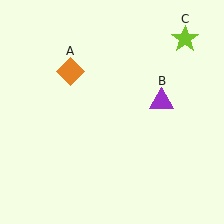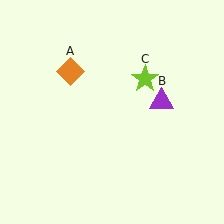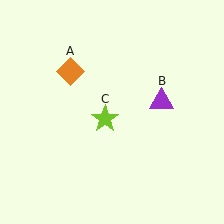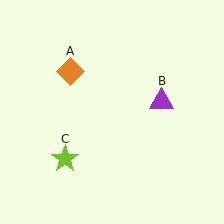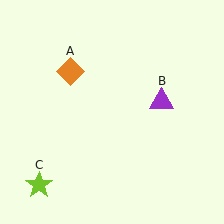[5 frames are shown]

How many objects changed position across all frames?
1 object changed position: lime star (object C).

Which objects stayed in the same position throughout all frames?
Orange diamond (object A) and purple triangle (object B) remained stationary.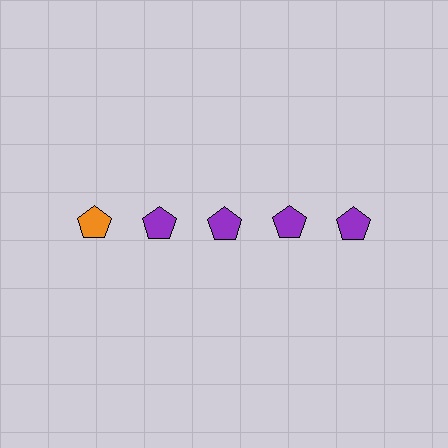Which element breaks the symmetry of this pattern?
The orange pentagon in the top row, leftmost column breaks the symmetry. All other shapes are purple pentagons.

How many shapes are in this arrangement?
There are 5 shapes arranged in a grid pattern.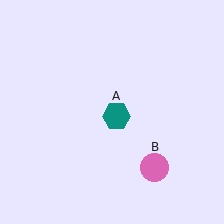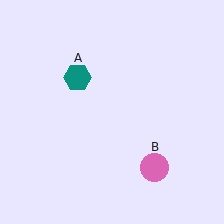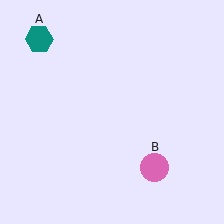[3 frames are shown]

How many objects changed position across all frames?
1 object changed position: teal hexagon (object A).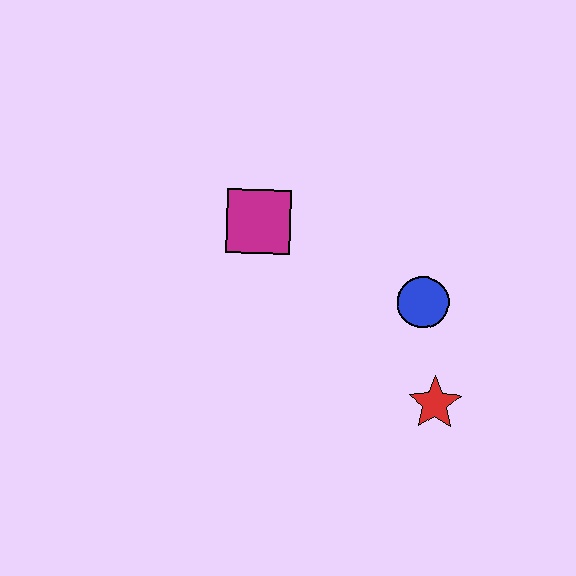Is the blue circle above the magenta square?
No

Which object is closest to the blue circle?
The red star is closest to the blue circle.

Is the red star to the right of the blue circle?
Yes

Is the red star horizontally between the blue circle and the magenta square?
No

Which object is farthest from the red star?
The magenta square is farthest from the red star.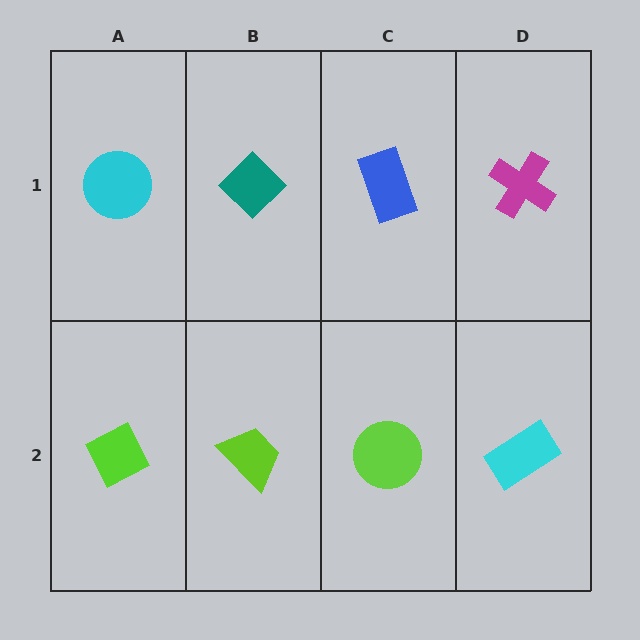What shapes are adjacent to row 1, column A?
A lime diamond (row 2, column A), a teal diamond (row 1, column B).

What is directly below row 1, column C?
A lime circle.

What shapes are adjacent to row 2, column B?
A teal diamond (row 1, column B), a lime diamond (row 2, column A), a lime circle (row 2, column C).